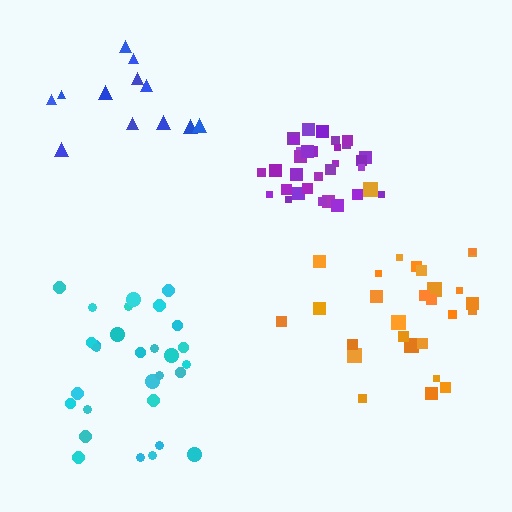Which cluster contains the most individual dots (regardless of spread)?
Purple (31).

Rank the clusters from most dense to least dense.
purple, cyan, blue, orange.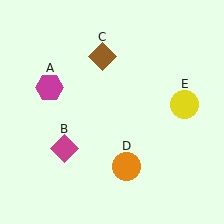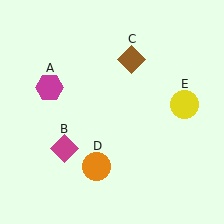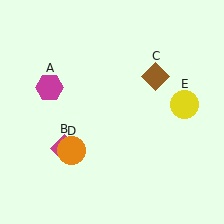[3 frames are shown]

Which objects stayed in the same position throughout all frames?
Magenta hexagon (object A) and magenta diamond (object B) and yellow circle (object E) remained stationary.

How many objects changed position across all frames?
2 objects changed position: brown diamond (object C), orange circle (object D).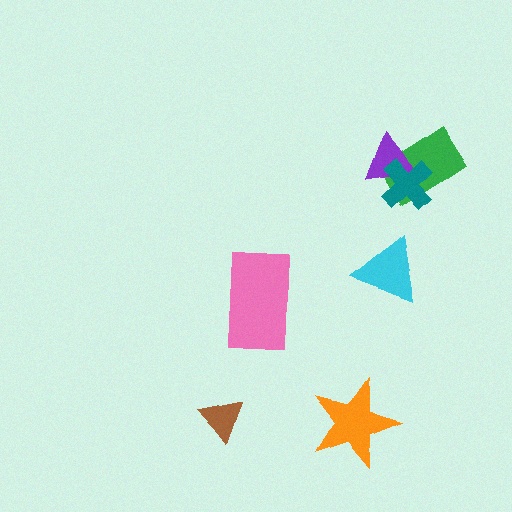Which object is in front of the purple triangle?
The teal cross is in front of the purple triangle.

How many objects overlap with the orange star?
0 objects overlap with the orange star.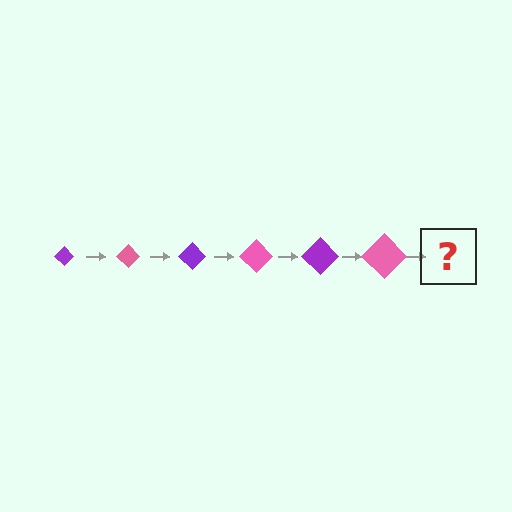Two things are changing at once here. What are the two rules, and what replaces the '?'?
The two rules are that the diamond grows larger each step and the color cycles through purple and pink. The '?' should be a purple diamond, larger than the previous one.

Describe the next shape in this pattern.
It should be a purple diamond, larger than the previous one.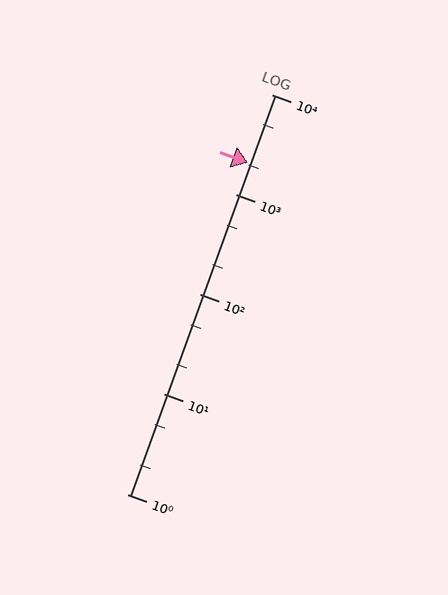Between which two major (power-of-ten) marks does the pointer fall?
The pointer is between 1000 and 10000.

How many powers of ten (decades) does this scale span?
The scale spans 4 decades, from 1 to 10000.